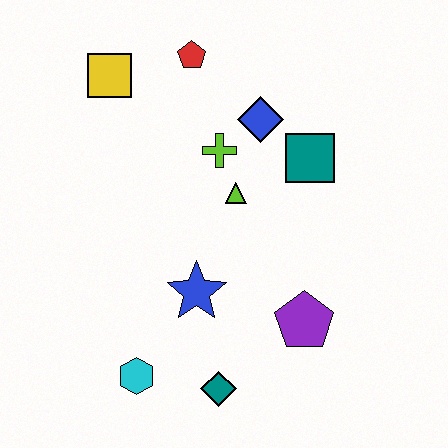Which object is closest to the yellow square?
The red pentagon is closest to the yellow square.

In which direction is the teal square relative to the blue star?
The teal square is above the blue star.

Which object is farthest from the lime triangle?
The cyan hexagon is farthest from the lime triangle.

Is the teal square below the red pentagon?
Yes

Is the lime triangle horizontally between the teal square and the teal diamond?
Yes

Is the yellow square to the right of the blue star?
No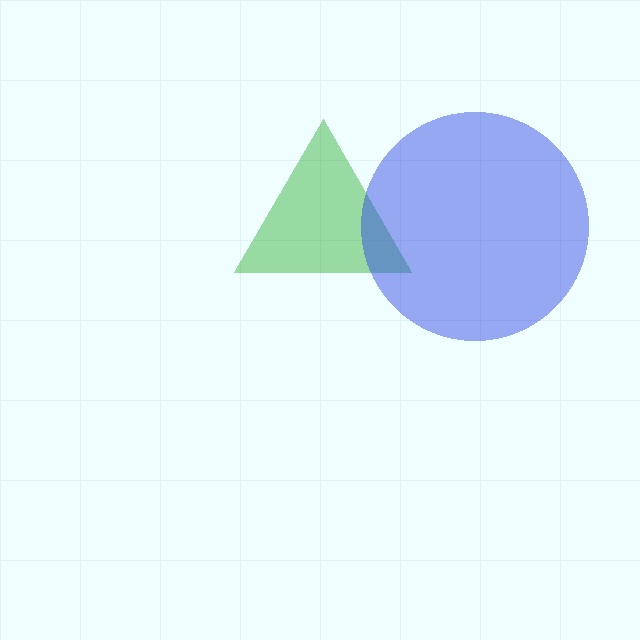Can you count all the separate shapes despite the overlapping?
Yes, there are 2 separate shapes.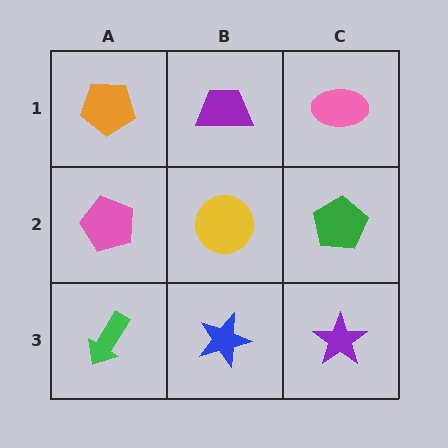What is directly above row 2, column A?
An orange pentagon.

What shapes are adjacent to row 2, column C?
A pink ellipse (row 1, column C), a purple star (row 3, column C), a yellow circle (row 2, column B).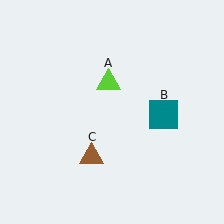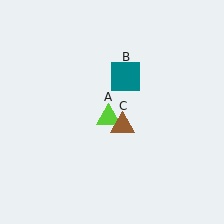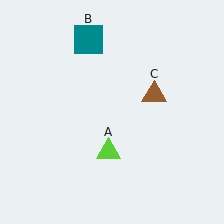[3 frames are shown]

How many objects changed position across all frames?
3 objects changed position: lime triangle (object A), teal square (object B), brown triangle (object C).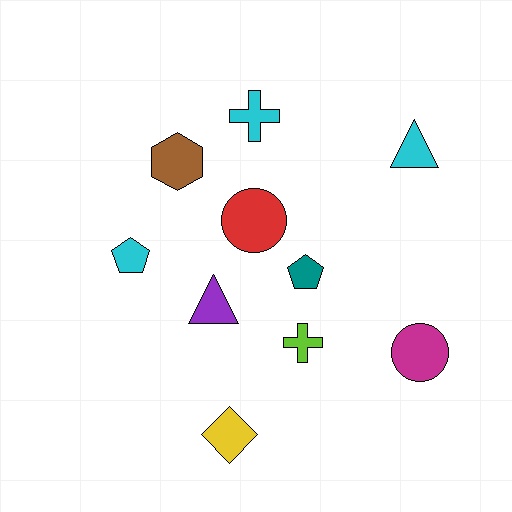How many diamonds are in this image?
There is 1 diamond.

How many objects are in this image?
There are 10 objects.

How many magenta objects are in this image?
There is 1 magenta object.